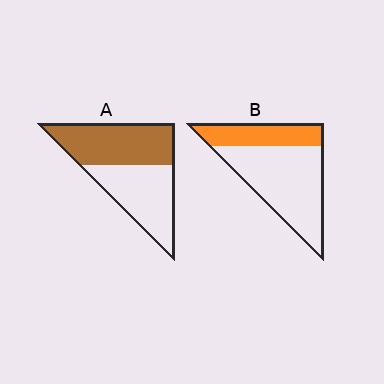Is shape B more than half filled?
No.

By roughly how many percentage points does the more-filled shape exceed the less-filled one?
By roughly 20 percentage points (A over B).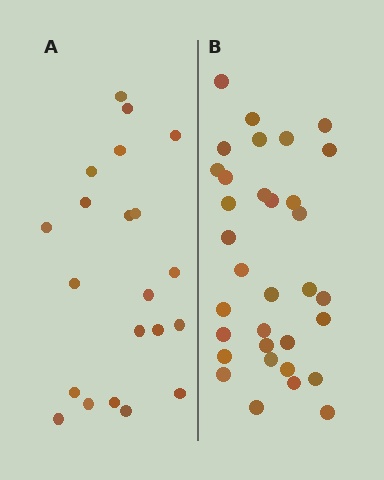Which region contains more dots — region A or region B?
Region B (the right region) has more dots.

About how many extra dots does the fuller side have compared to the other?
Region B has roughly 12 or so more dots than region A.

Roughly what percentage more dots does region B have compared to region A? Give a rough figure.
About 55% more.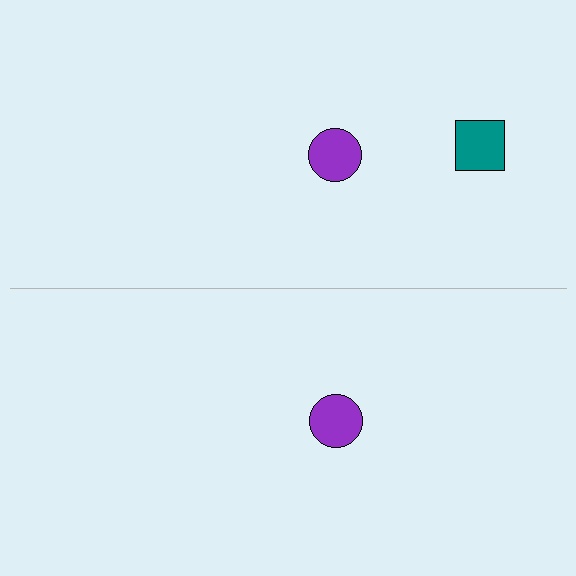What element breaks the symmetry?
A teal square is missing from the bottom side.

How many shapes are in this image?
There are 3 shapes in this image.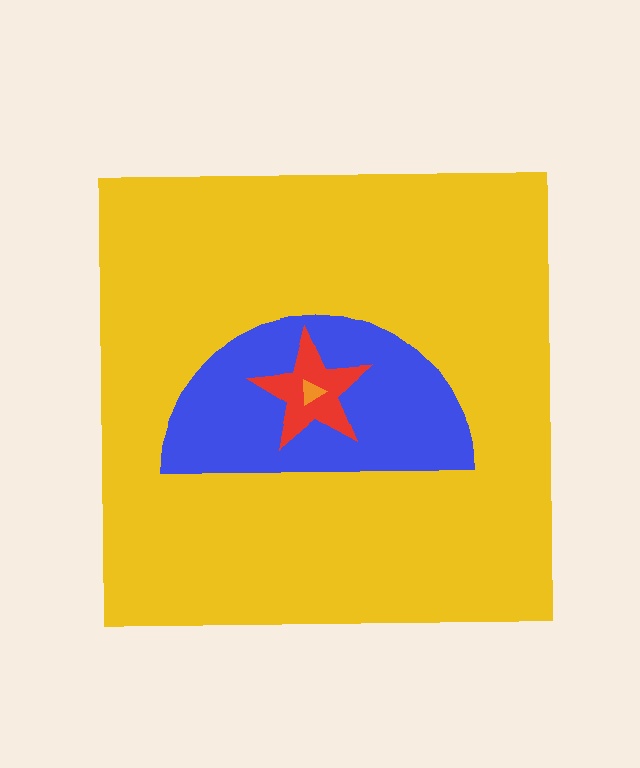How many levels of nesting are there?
4.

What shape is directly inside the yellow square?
The blue semicircle.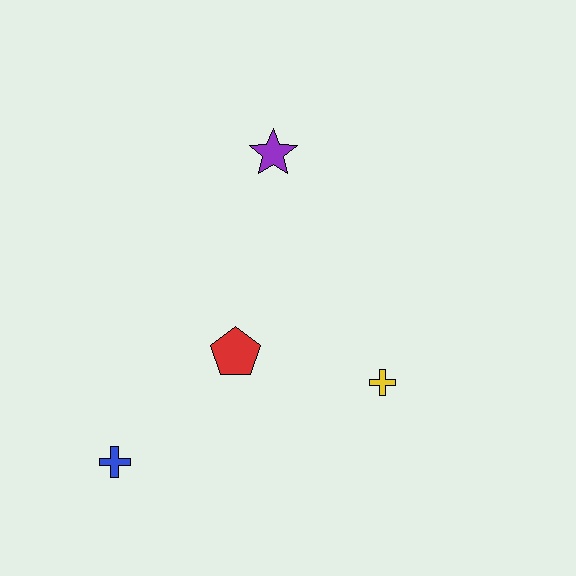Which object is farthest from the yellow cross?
The blue cross is farthest from the yellow cross.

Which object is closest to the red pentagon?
The yellow cross is closest to the red pentagon.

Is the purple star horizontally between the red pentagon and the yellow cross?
Yes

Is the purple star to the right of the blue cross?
Yes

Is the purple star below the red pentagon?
No